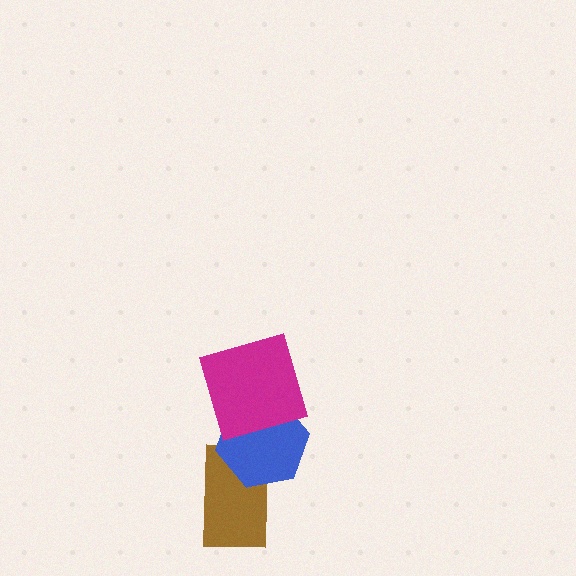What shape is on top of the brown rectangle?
The blue hexagon is on top of the brown rectangle.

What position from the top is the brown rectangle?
The brown rectangle is 3rd from the top.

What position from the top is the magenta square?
The magenta square is 1st from the top.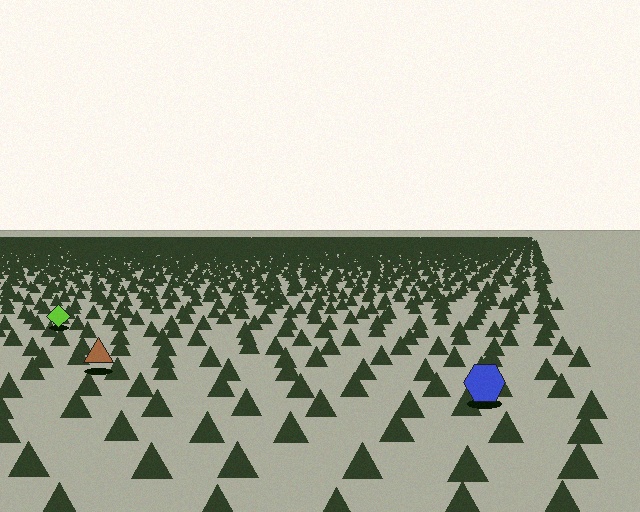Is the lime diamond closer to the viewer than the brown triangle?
No. The brown triangle is closer — you can tell from the texture gradient: the ground texture is coarser near it.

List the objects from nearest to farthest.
From nearest to farthest: the blue hexagon, the brown triangle, the lime diamond.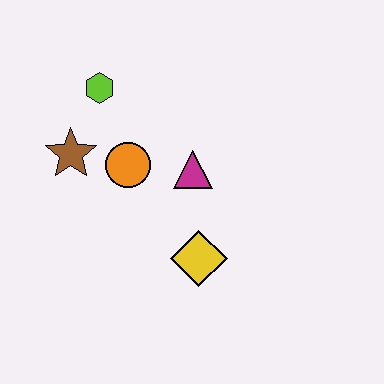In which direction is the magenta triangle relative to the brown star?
The magenta triangle is to the right of the brown star.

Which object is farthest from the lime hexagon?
The yellow diamond is farthest from the lime hexagon.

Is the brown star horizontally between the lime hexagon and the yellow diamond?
No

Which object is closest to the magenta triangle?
The orange circle is closest to the magenta triangle.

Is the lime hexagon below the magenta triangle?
No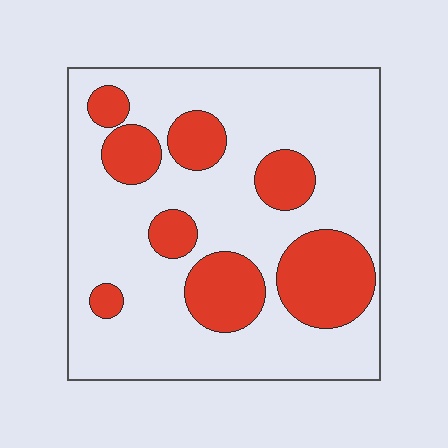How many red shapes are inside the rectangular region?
8.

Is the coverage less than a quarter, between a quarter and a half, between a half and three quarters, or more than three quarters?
Between a quarter and a half.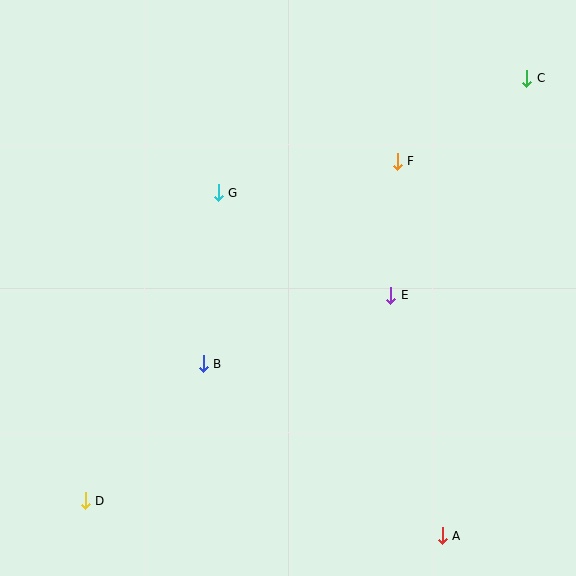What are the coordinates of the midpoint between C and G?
The midpoint between C and G is at (373, 135).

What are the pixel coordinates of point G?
Point G is at (218, 193).